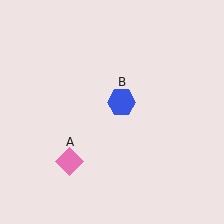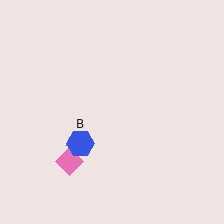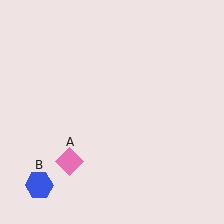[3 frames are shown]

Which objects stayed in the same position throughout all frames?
Pink diamond (object A) remained stationary.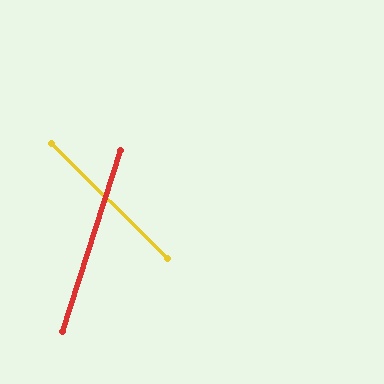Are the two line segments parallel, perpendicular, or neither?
Neither parallel nor perpendicular — they differ by about 63°.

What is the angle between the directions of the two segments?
Approximately 63 degrees.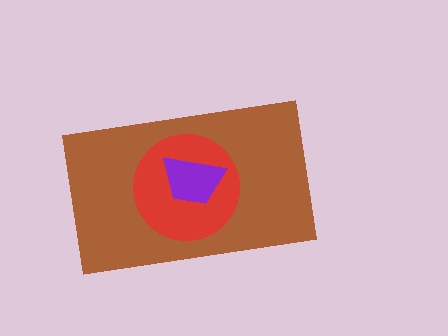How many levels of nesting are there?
3.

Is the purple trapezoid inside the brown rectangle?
Yes.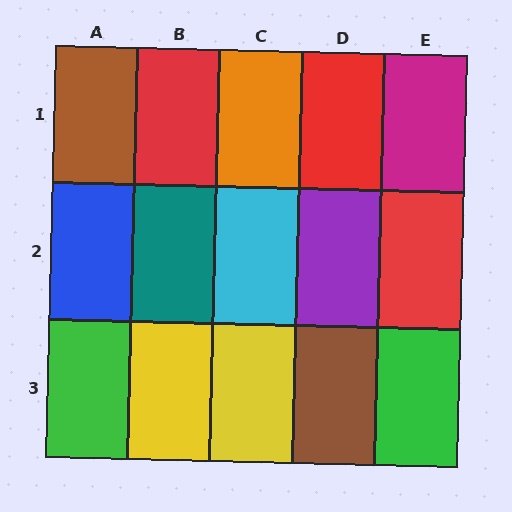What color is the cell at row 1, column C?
Orange.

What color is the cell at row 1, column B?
Red.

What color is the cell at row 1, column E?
Magenta.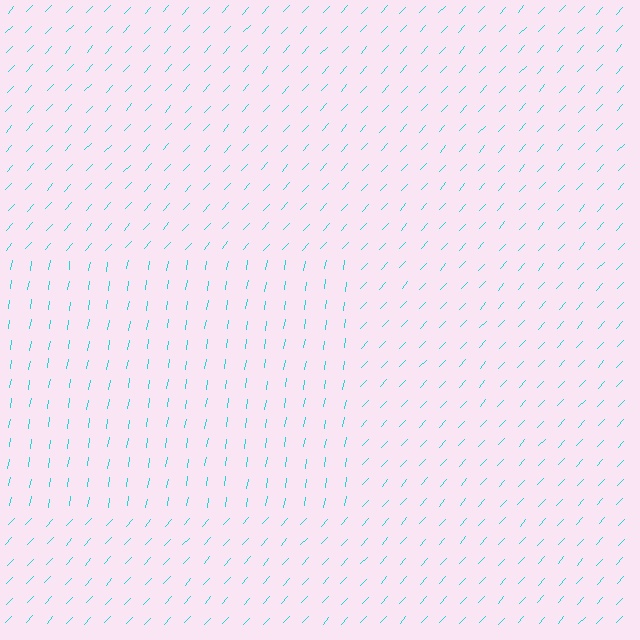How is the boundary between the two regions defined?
The boundary is defined purely by a change in line orientation (approximately 33 degrees difference). All lines are the same color and thickness.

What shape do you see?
I see a rectangle.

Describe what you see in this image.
The image is filled with small cyan line segments. A rectangle region in the image has lines oriented differently from the surrounding lines, creating a visible texture boundary.